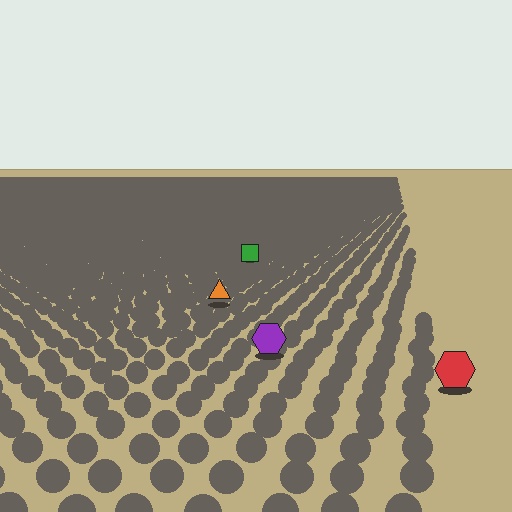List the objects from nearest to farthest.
From nearest to farthest: the red hexagon, the purple hexagon, the orange triangle, the green square.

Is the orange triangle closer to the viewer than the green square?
Yes. The orange triangle is closer — you can tell from the texture gradient: the ground texture is coarser near it.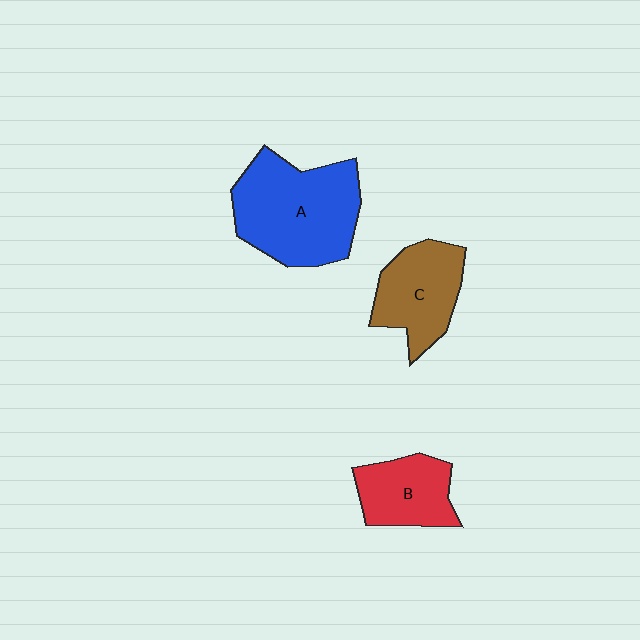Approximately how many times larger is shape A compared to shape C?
Approximately 1.6 times.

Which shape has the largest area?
Shape A (blue).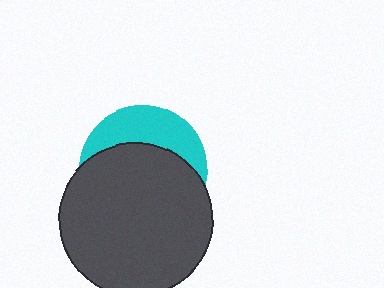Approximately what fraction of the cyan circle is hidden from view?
Roughly 66% of the cyan circle is hidden behind the dark gray circle.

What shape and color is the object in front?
The object in front is a dark gray circle.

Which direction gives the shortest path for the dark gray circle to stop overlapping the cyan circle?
Moving down gives the shortest separation.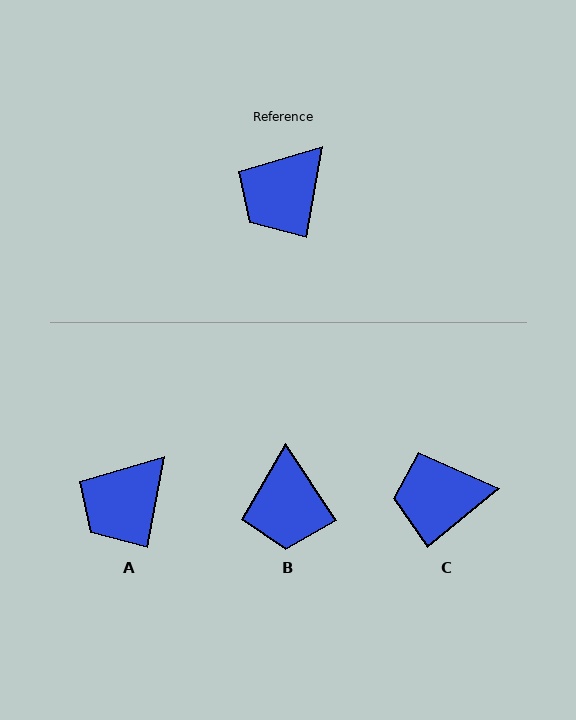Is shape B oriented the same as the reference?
No, it is off by about 44 degrees.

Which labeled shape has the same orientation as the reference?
A.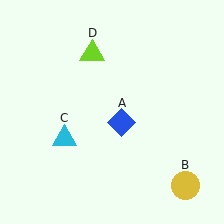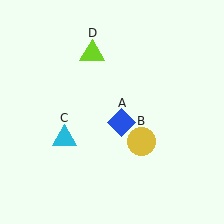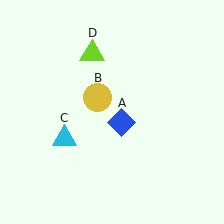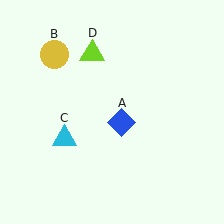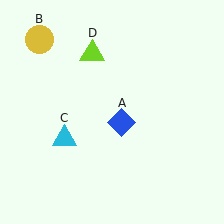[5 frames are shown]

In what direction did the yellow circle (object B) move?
The yellow circle (object B) moved up and to the left.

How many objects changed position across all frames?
1 object changed position: yellow circle (object B).